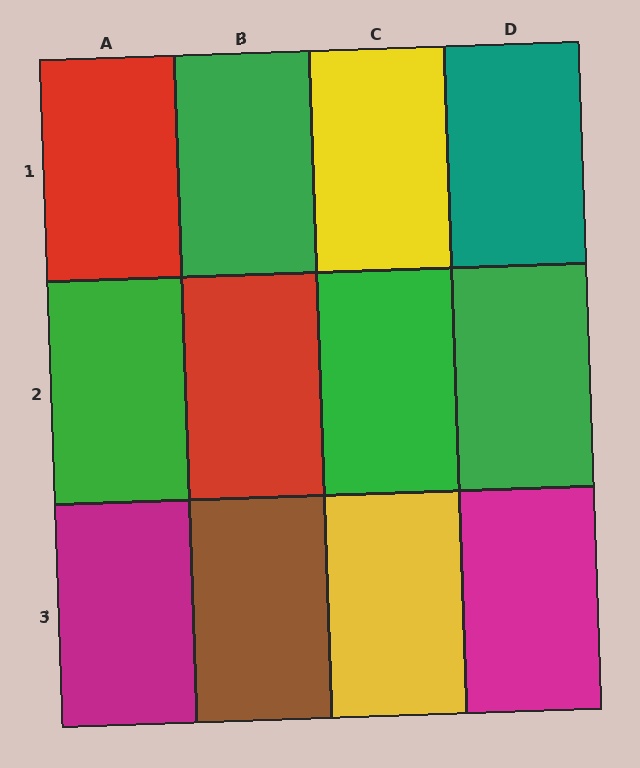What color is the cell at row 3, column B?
Brown.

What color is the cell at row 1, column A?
Red.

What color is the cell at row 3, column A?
Magenta.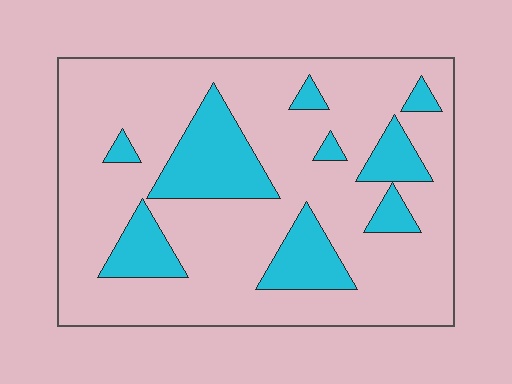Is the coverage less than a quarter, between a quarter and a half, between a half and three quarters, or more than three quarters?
Less than a quarter.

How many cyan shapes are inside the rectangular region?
9.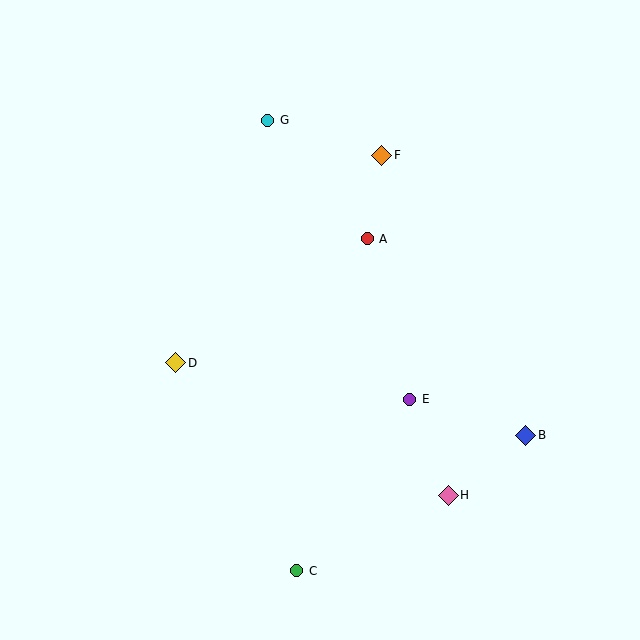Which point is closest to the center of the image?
Point A at (367, 239) is closest to the center.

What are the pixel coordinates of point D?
Point D is at (176, 363).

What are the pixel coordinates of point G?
Point G is at (268, 120).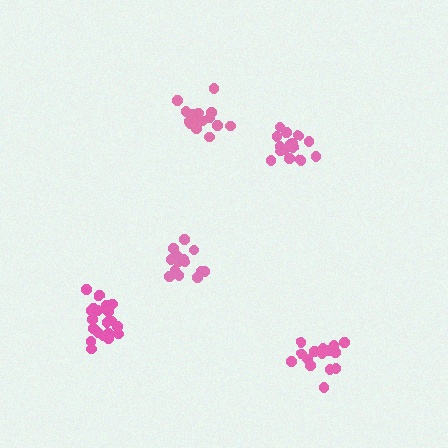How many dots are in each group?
Group 1: 15 dots, Group 2: 15 dots, Group 3: 15 dots, Group 4: 16 dots, Group 5: 21 dots (82 total).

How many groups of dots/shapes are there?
There are 5 groups.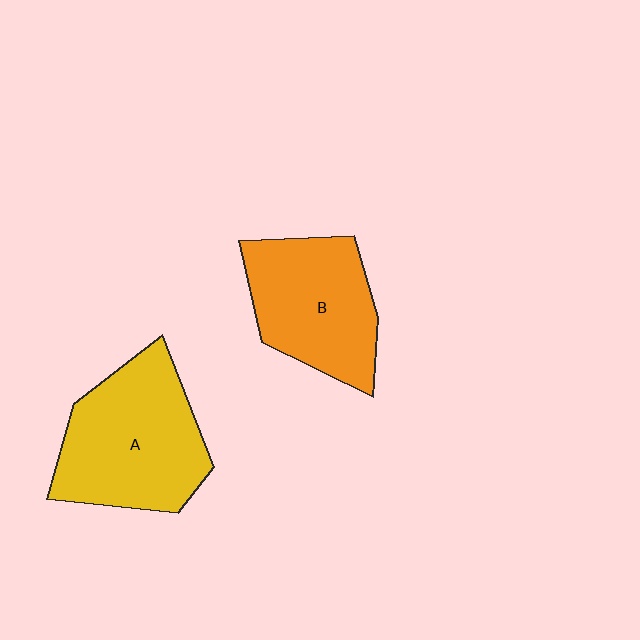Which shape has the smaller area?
Shape B (orange).